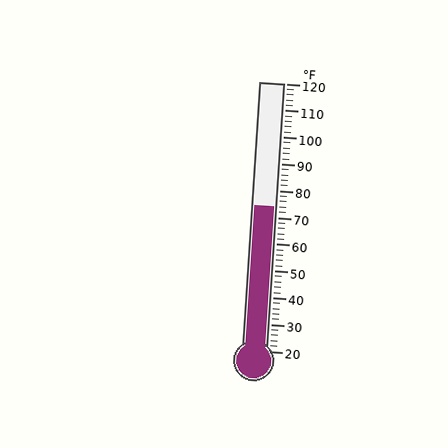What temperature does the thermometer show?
The thermometer shows approximately 74°F.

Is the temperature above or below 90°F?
The temperature is below 90°F.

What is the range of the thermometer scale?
The thermometer scale ranges from 20°F to 120°F.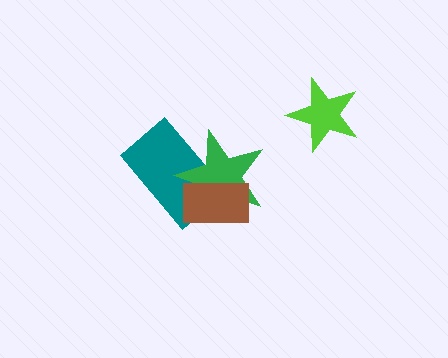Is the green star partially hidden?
Yes, it is partially covered by another shape.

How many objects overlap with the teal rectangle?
2 objects overlap with the teal rectangle.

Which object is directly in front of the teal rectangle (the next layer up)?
The green star is directly in front of the teal rectangle.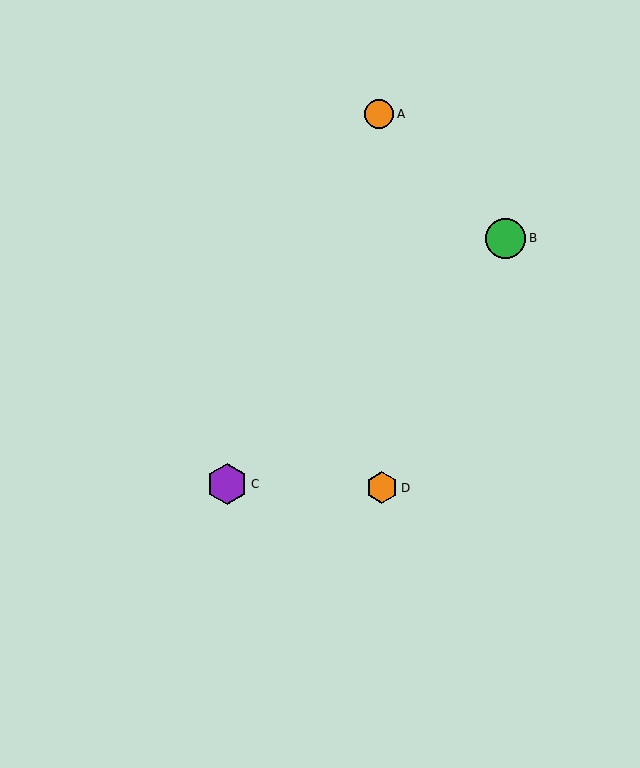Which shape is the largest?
The purple hexagon (labeled C) is the largest.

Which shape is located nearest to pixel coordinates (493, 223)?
The green circle (labeled B) at (506, 238) is nearest to that location.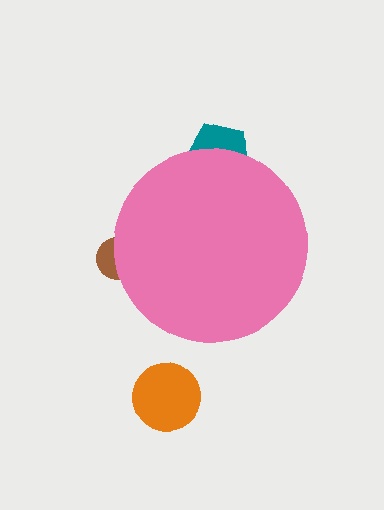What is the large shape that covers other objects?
A pink circle.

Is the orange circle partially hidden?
No, the orange circle is fully visible.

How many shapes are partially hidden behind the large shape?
2 shapes are partially hidden.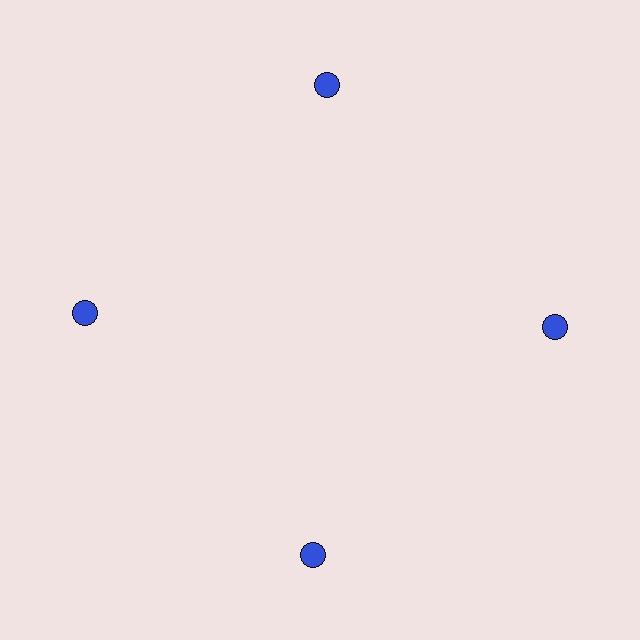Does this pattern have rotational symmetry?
Yes, this pattern has 4-fold rotational symmetry. It looks the same after rotating 90 degrees around the center.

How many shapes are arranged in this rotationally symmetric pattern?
There are 4 shapes, arranged in 4 groups of 1.